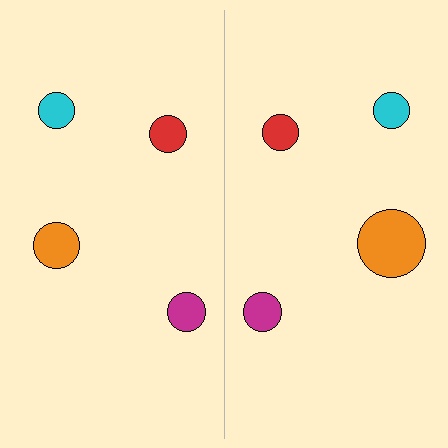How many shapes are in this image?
There are 8 shapes in this image.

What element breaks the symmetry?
The orange circle on the right side has a different size than its mirror counterpart.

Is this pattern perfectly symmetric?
No, the pattern is not perfectly symmetric. The orange circle on the right side has a different size than its mirror counterpart.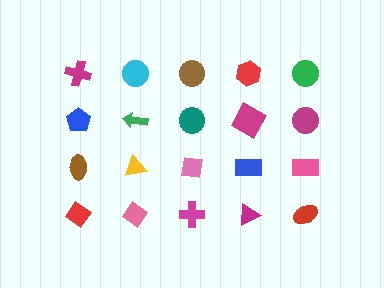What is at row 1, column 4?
A red hexagon.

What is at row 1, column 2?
A cyan circle.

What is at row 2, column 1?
A blue pentagon.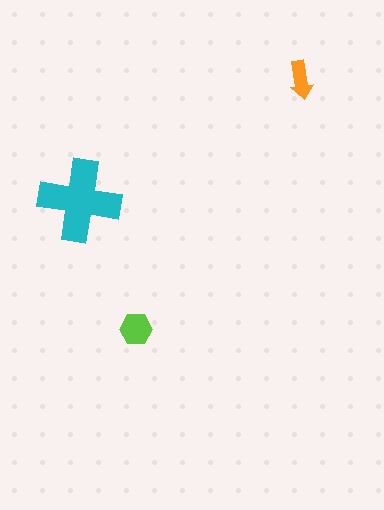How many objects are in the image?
There are 3 objects in the image.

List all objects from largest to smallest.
The cyan cross, the lime hexagon, the orange arrow.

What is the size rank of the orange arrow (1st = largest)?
3rd.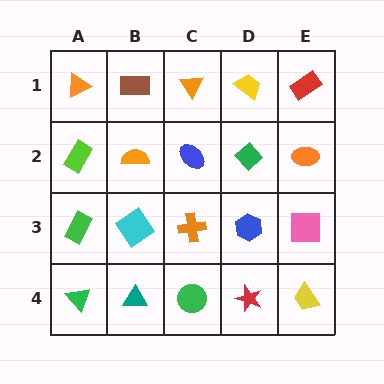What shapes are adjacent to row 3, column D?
A green diamond (row 2, column D), a red star (row 4, column D), an orange cross (row 3, column C), a pink square (row 3, column E).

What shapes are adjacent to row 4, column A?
A green rectangle (row 3, column A), a teal triangle (row 4, column B).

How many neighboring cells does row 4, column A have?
2.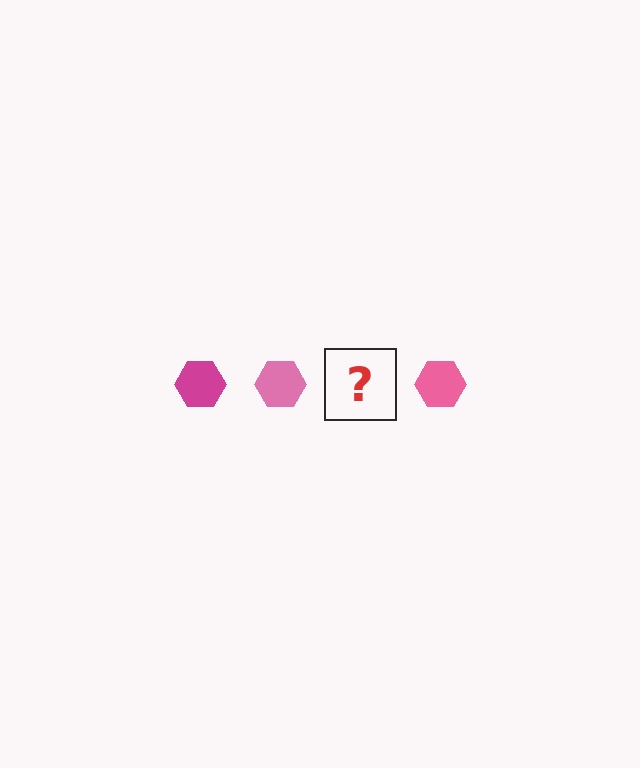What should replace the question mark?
The question mark should be replaced with a magenta hexagon.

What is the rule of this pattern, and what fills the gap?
The rule is that the pattern cycles through magenta, pink hexagons. The gap should be filled with a magenta hexagon.